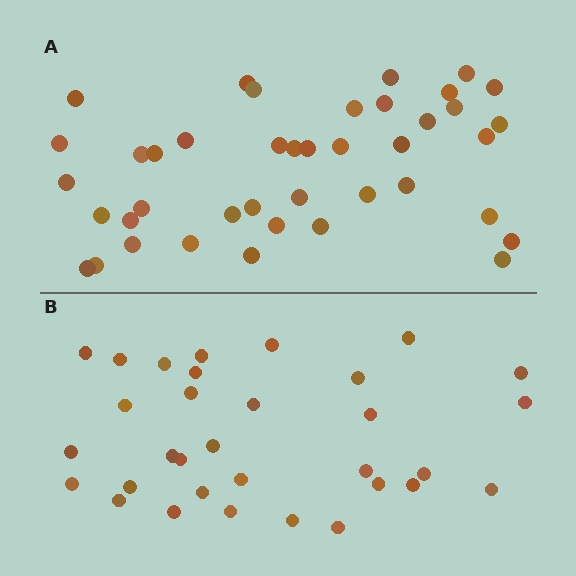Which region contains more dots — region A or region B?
Region A (the top region) has more dots.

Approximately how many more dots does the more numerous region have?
Region A has roughly 8 or so more dots than region B.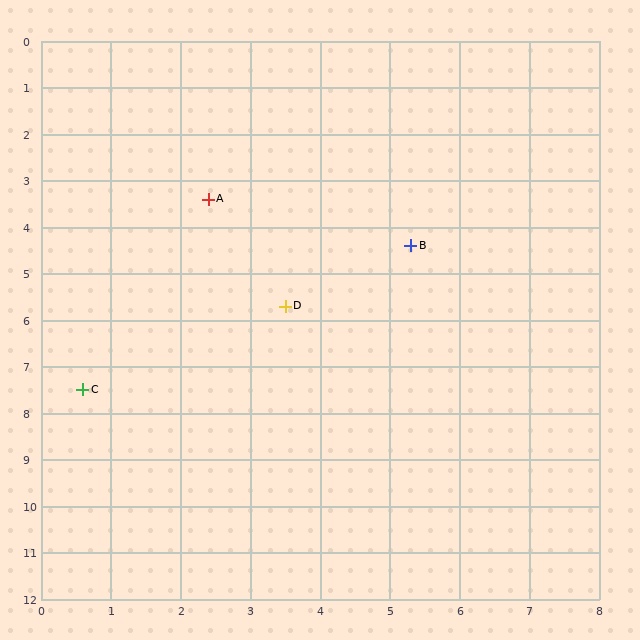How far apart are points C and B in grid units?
Points C and B are about 5.6 grid units apart.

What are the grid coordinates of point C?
Point C is at approximately (0.6, 7.5).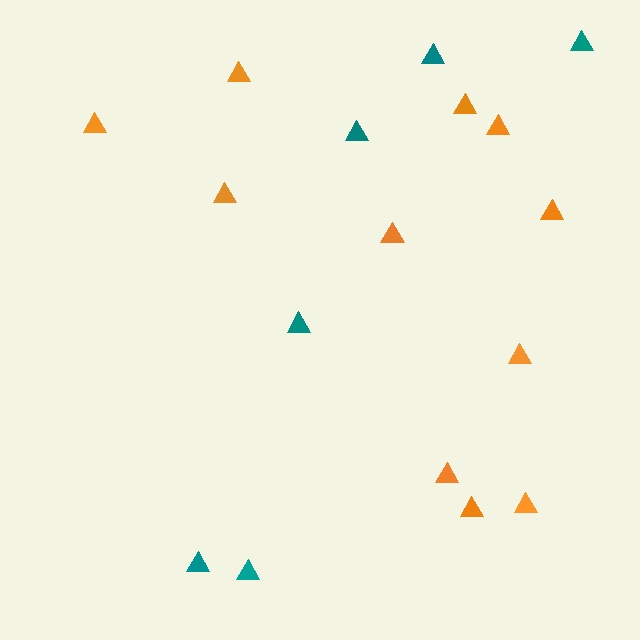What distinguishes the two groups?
There are 2 groups: one group of teal triangles (6) and one group of orange triangles (11).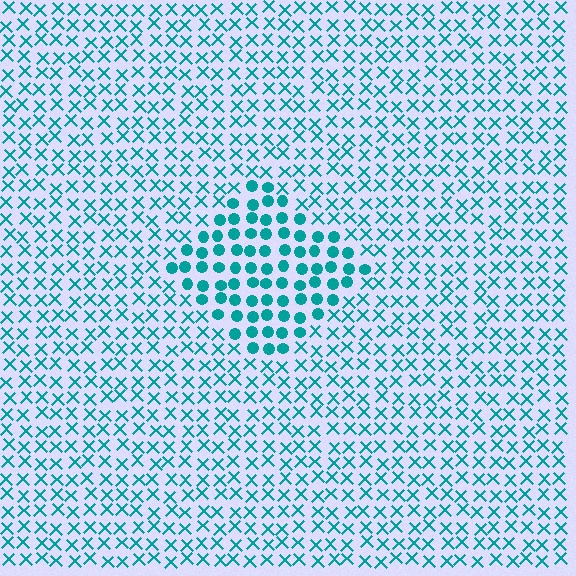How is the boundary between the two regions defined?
The boundary is defined by a change in element shape: circles inside vs. X marks outside. All elements share the same color and spacing.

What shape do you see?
I see a diamond.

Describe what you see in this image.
The image is filled with small teal elements arranged in a uniform grid. A diamond-shaped region contains circles, while the surrounding area contains X marks. The boundary is defined purely by the change in element shape.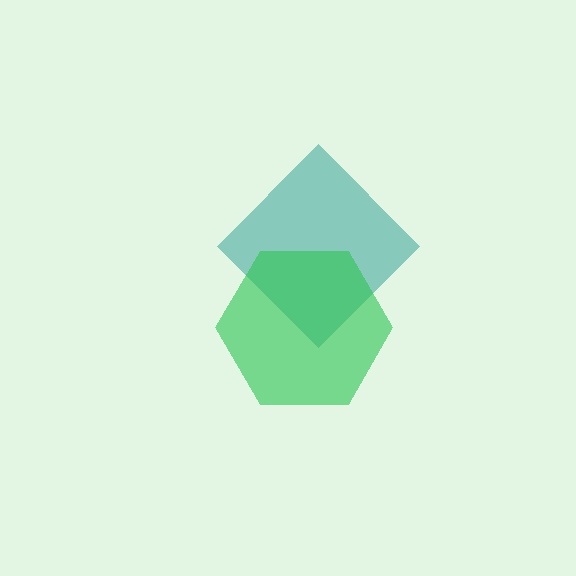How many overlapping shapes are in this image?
There are 2 overlapping shapes in the image.